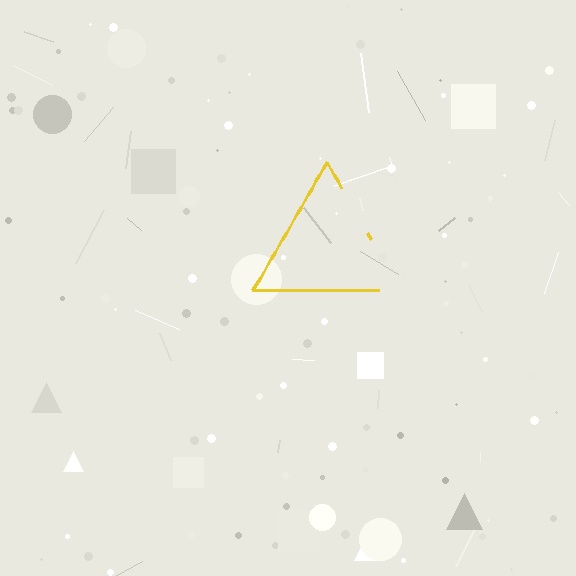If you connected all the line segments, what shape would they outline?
They would outline a triangle.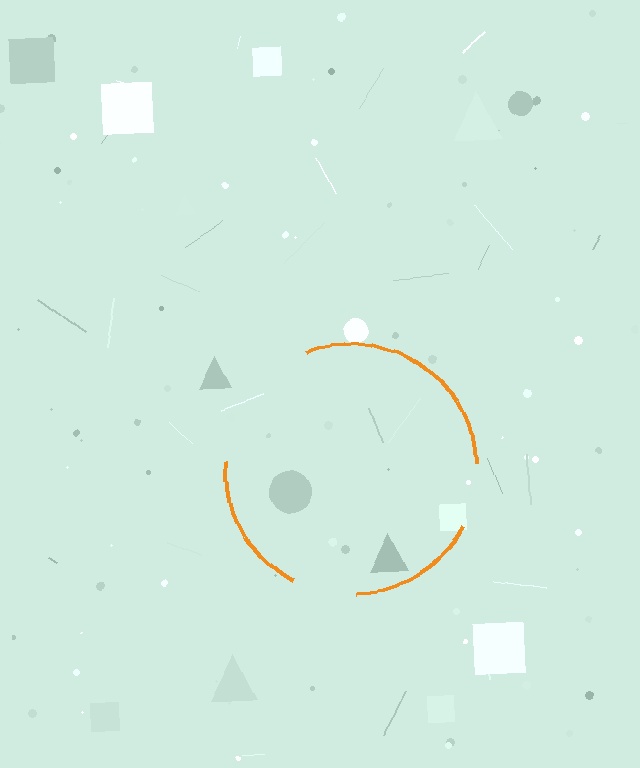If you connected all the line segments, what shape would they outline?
They would outline a circle.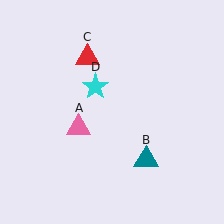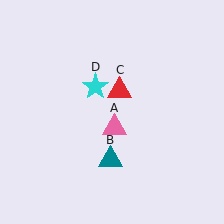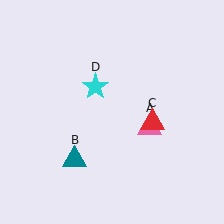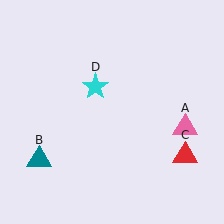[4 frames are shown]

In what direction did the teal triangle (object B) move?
The teal triangle (object B) moved left.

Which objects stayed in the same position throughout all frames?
Cyan star (object D) remained stationary.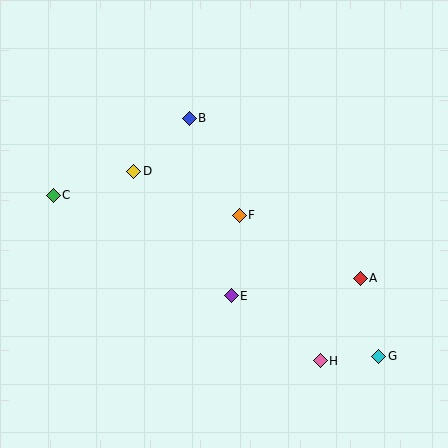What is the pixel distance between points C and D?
The distance between C and D is 84 pixels.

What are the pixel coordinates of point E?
Point E is at (231, 296).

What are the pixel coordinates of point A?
Point A is at (360, 278).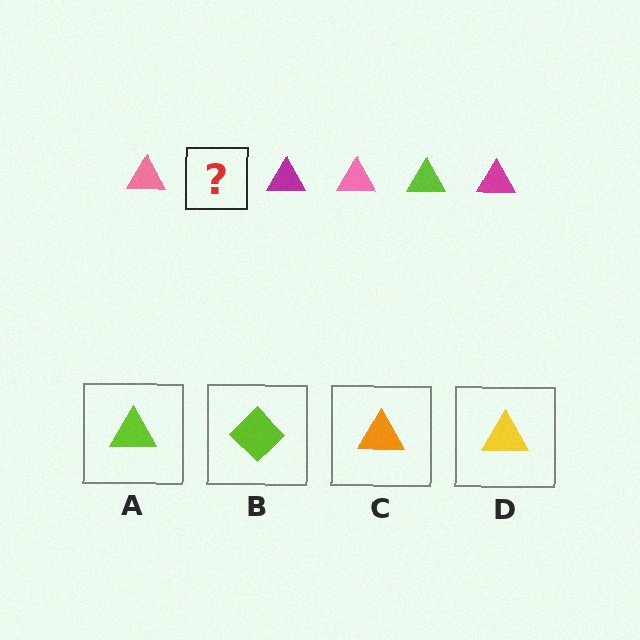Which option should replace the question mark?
Option A.